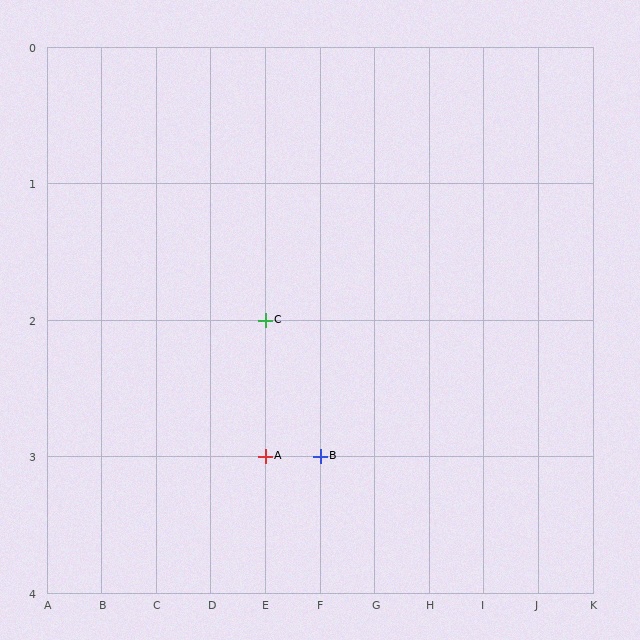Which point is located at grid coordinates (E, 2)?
Point C is at (E, 2).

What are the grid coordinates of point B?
Point B is at grid coordinates (F, 3).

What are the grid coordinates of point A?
Point A is at grid coordinates (E, 3).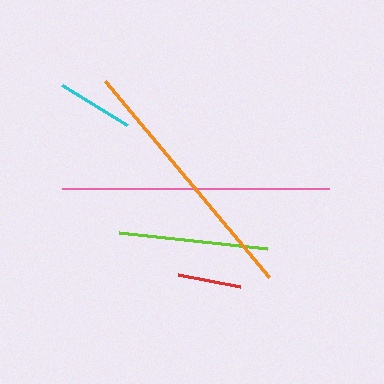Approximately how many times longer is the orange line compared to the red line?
The orange line is approximately 4.0 times the length of the red line.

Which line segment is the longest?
The pink line is the longest at approximately 267 pixels.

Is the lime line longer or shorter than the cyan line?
The lime line is longer than the cyan line.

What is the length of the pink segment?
The pink segment is approximately 267 pixels long.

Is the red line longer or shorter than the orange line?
The orange line is longer than the red line.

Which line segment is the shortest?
The red line is the shortest at approximately 63 pixels.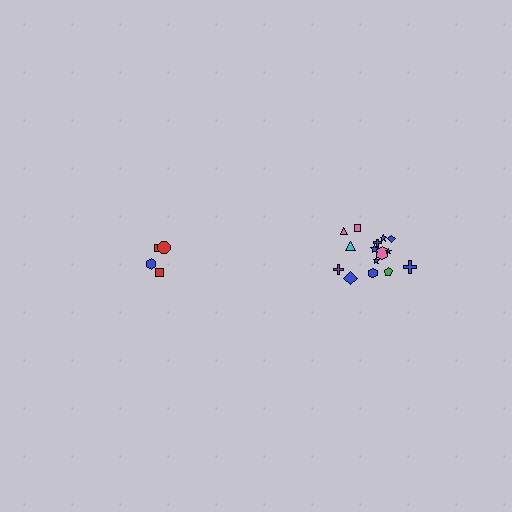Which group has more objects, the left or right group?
The right group.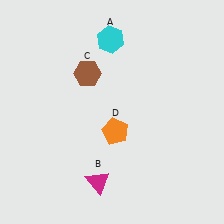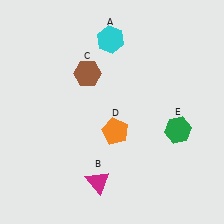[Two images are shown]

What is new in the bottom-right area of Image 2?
A green hexagon (E) was added in the bottom-right area of Image 2.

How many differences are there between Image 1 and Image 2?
There is 1 difference between the two images.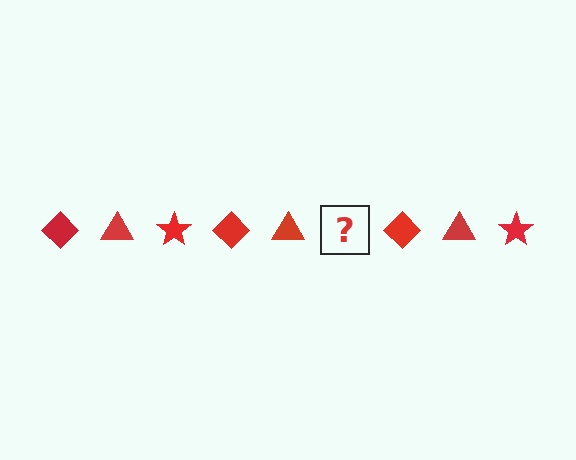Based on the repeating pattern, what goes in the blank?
The blank should be a red star.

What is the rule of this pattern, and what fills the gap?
The rule is that the pattern cycles through diamond, triangle, star shapes in red. The gap should be filled with a red star.